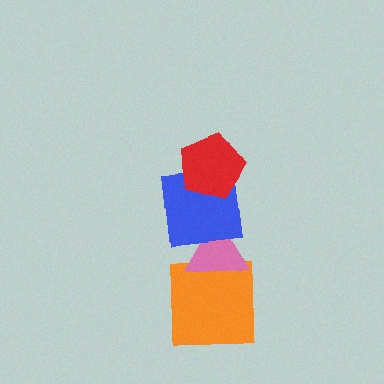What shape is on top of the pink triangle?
The blue square is on top of the pink triangle.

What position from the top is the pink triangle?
The pink triangle is 3rd from the top.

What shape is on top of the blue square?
The red pentagon is on top of the blue square.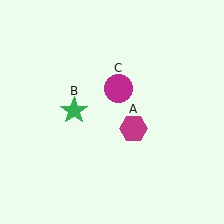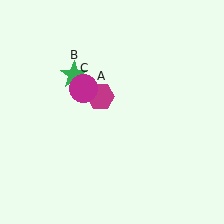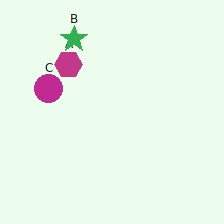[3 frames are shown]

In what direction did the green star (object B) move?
The green star (object B) moved up.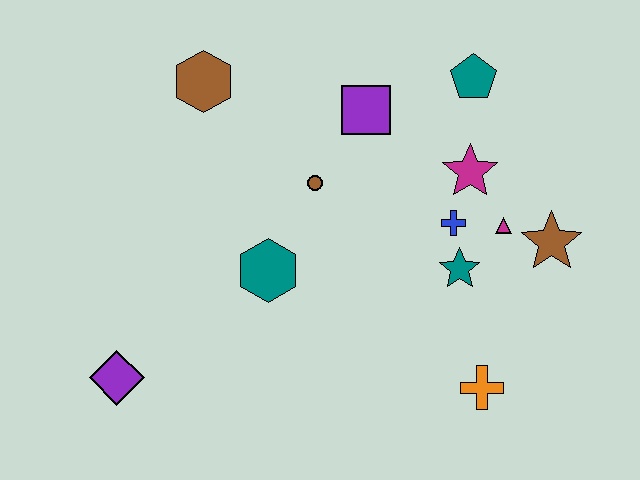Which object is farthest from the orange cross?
The brown hexagon is farthest from the orange cross.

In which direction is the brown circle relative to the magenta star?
The brown circle is to the left of the magenta star.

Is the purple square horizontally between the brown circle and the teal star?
Yes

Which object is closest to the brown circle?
The purple square is closest to the brown circle.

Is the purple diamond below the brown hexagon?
Yes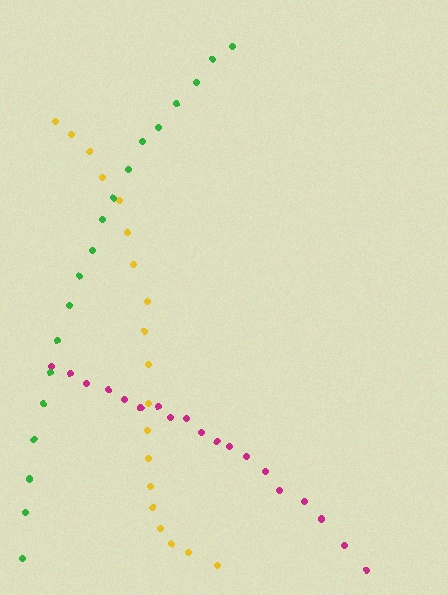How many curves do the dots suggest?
There are 3 distinct paths.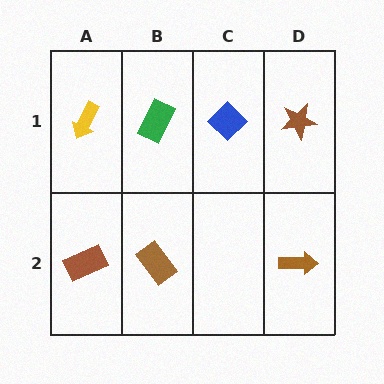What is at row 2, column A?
A brown rectangle.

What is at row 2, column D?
A brown arrow.